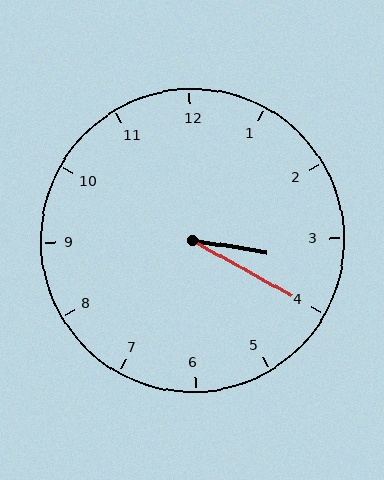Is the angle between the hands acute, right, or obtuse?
It is acute.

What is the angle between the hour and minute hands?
Approximately 20 degrees.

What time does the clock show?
3:20.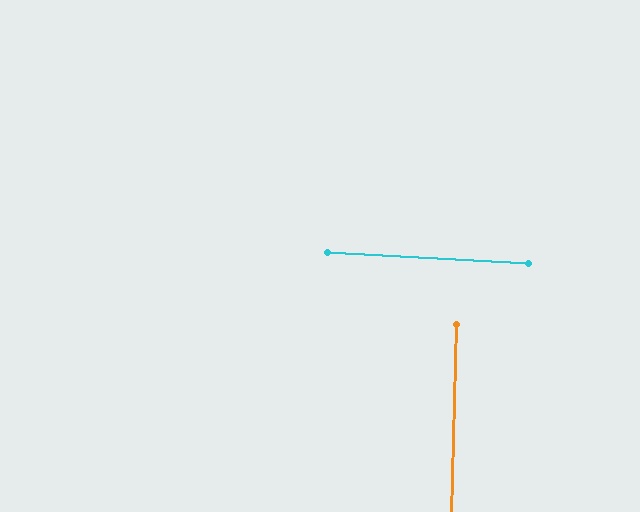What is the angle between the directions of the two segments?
Approximately 88 degrees.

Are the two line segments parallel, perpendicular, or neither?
Perpendicular — they meet at approximately 88°.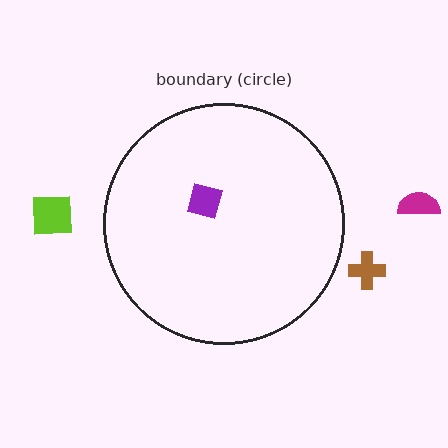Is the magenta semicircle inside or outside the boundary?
Outside.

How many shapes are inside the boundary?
1 inside, 3 outside.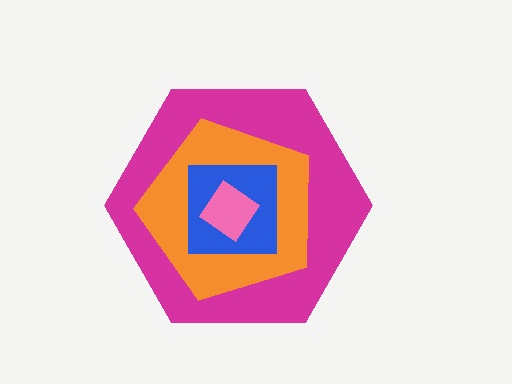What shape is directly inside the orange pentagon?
The blue square.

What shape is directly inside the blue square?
The pink diamond.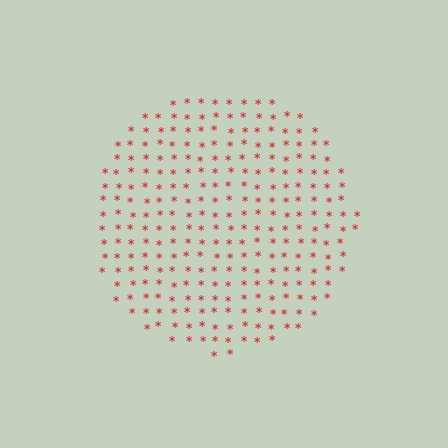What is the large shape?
The large shape is a circle.